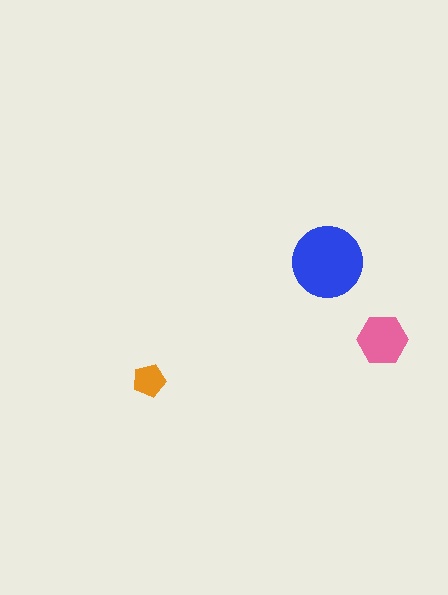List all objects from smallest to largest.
The orange pentagon, the pink hexagon, the blue circle.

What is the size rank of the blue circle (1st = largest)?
1st.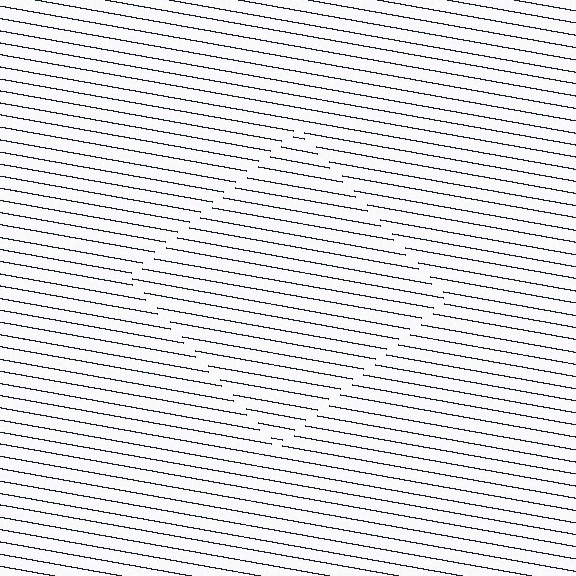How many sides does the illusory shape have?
4 sides — the line-ends trace a square.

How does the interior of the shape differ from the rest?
The interior of the shape contains the same grating, shifted by half a period — the contour is defined by the phase discontinuity where line-ends from the inner and outer gratings abut.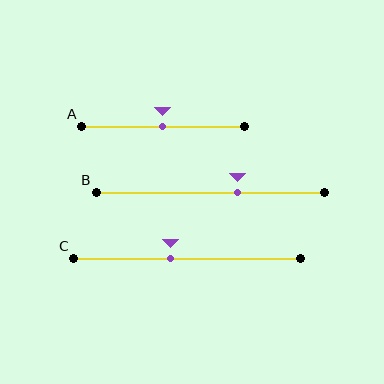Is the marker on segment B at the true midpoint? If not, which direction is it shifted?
No, the marker on segment B is shifted to the right by about 12% of the segment length.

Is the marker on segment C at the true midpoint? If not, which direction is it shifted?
No, the marker on segment C is shifted to the left by about 7% of the segment length.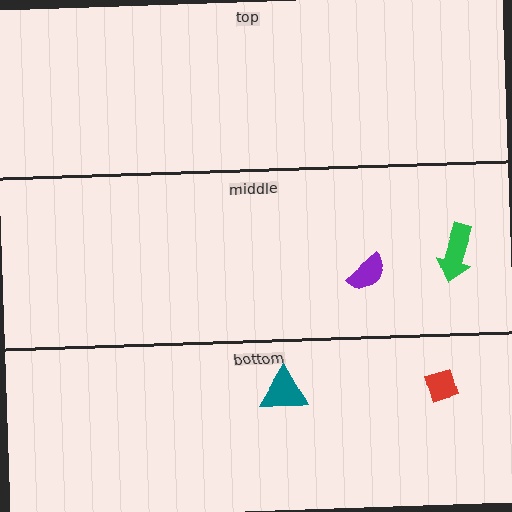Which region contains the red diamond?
The bottom region.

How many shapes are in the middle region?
2.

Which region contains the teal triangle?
The bottom region.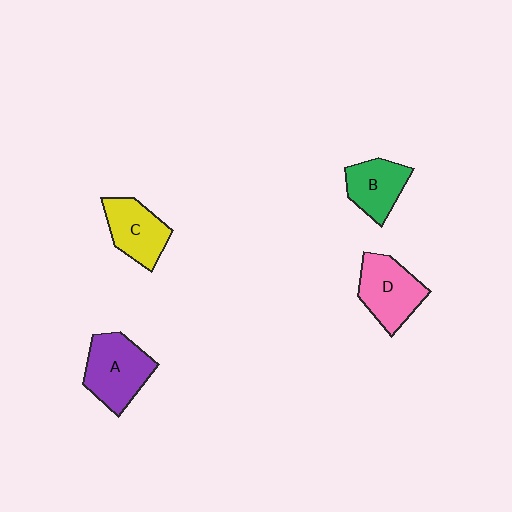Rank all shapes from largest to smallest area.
From largest to smallest: A (purple), D (pink), C (yellow), B (green).